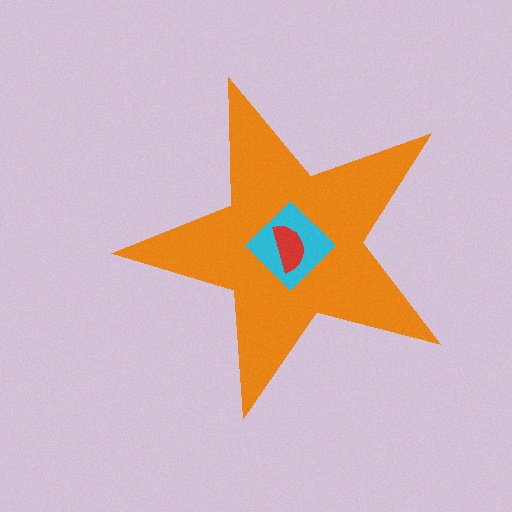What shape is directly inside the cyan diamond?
The red semicircle.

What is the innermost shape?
The red semicircle.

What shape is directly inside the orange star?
The cyan diamond.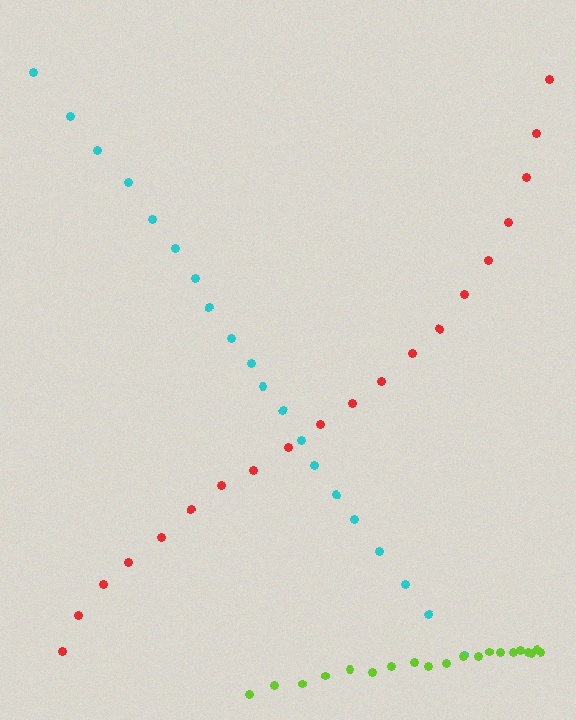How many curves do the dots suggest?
There are 3 distinct paths.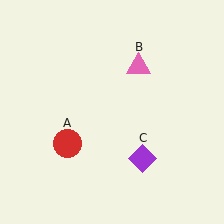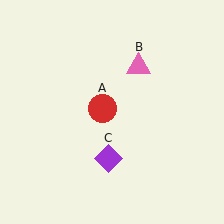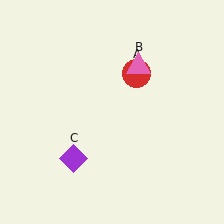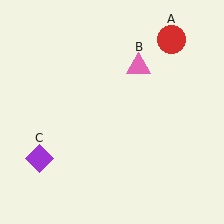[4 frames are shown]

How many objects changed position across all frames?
2 objects changed position: red circle (object A), purple diamond (object C).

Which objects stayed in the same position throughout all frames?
Pink triangle (object B) remained stationary.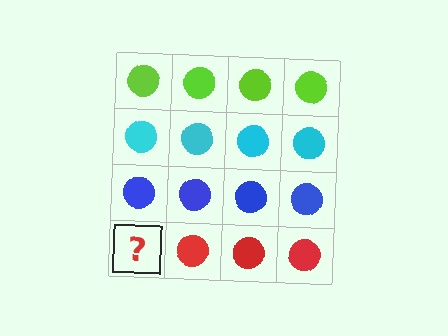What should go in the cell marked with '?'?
The missing cell should contain a red circle.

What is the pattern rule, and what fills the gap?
The rule is that each row has a consistent color. The gap should be filled with a red circle.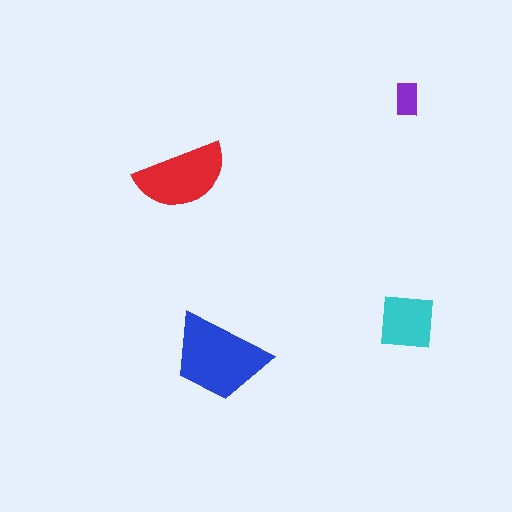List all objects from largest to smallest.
The blue trapezoid, the red semicircle, the cyan square, the purple rectangle.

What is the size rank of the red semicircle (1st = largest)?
2nd.